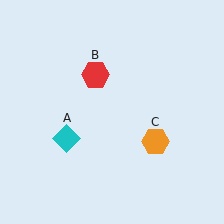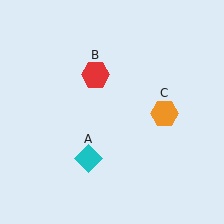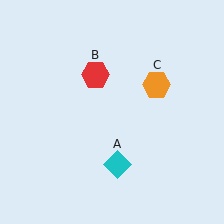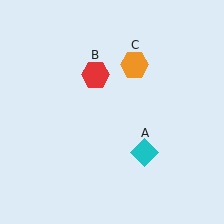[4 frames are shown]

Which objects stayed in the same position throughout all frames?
Red hexagon (object B) remained stationary.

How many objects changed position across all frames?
2 objects changed position: cyan diamond (object A), orange hexagon (object C).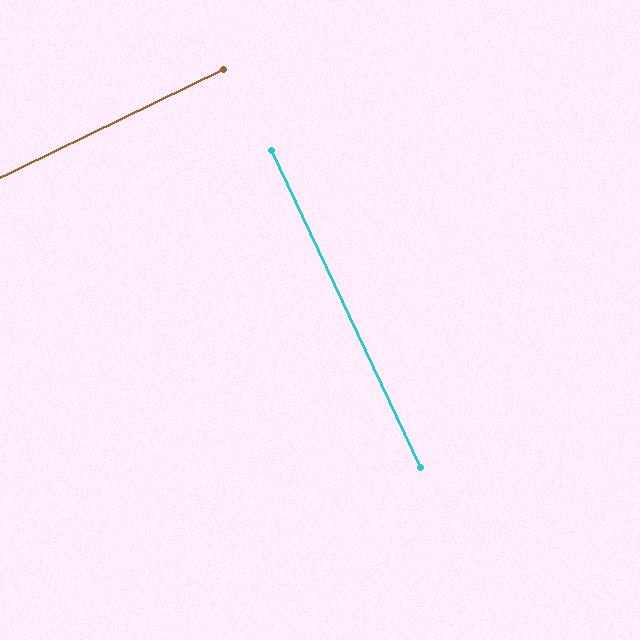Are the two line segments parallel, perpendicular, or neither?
Perpendicular — they meet at approximately 89°.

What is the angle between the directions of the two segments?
Approximately 89 degrees.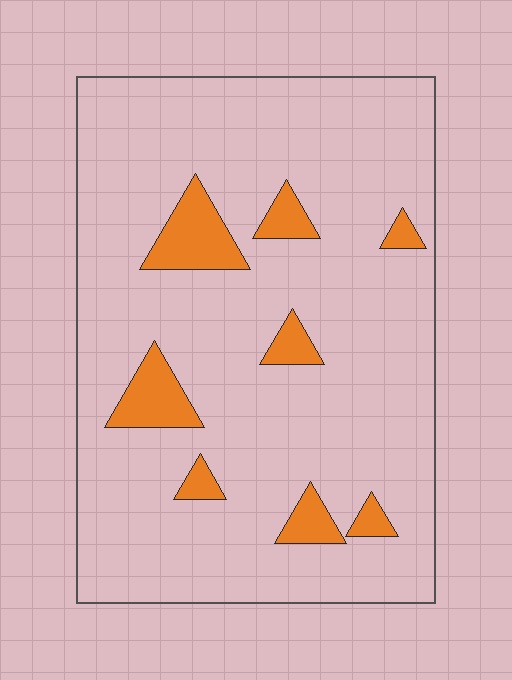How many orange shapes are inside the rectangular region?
8.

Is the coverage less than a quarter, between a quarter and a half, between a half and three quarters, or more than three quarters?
Less than a quarter.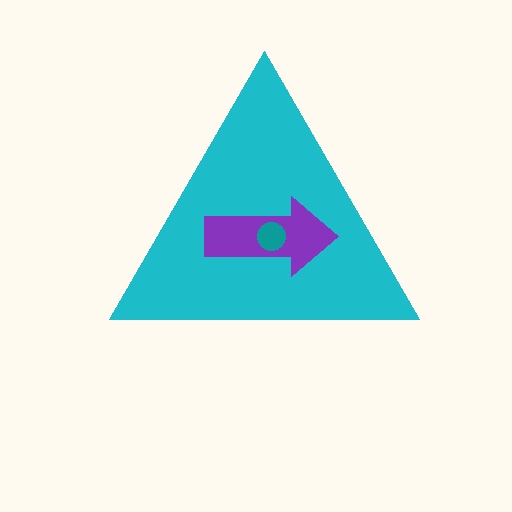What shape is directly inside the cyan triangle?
The purple arrow.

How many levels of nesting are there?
3.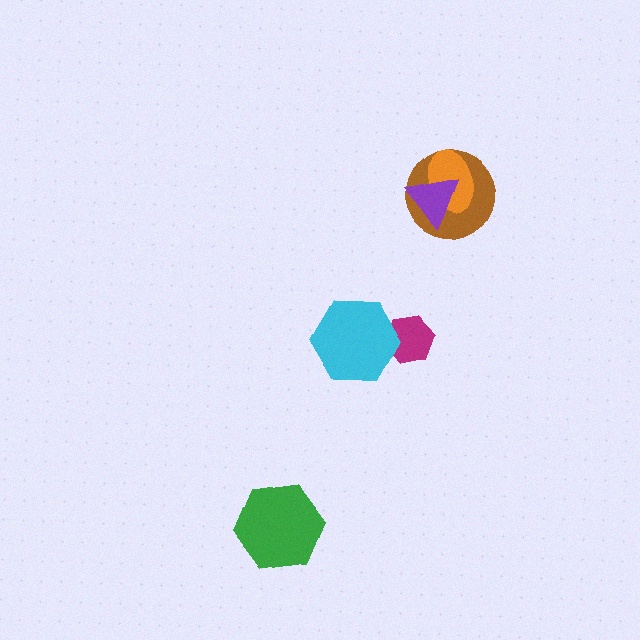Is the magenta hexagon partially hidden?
Yes, it is partially covered by another shape.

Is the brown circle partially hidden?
Yes, it is partially covered by another shape.